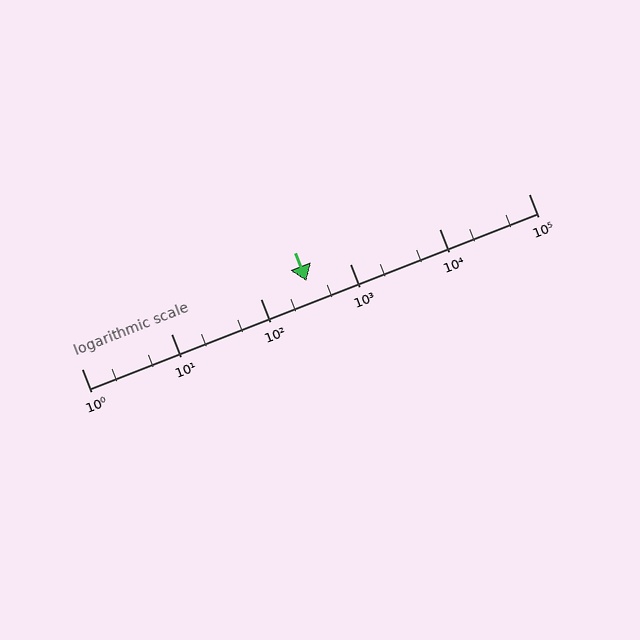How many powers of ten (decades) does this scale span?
The scale spans 5 decades, from 1 to 100000.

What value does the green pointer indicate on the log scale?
The pointer indicates approximately 330.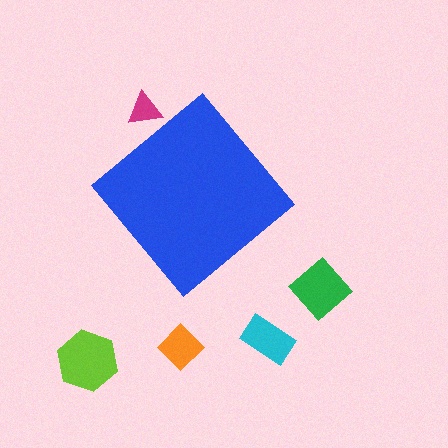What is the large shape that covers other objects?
A blue diamond.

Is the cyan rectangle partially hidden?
No, the cyan rectangle is fully visible.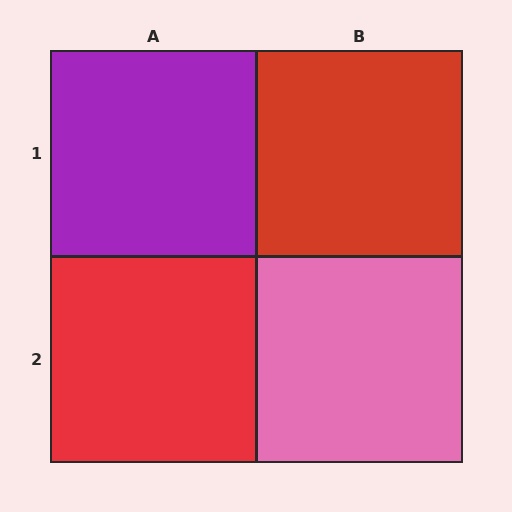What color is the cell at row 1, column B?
Red.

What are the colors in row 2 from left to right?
Red, pink.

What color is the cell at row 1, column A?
Purple.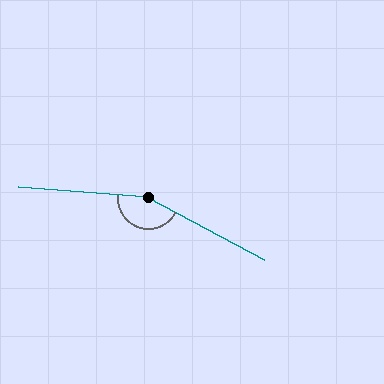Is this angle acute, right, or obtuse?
It is obtuse.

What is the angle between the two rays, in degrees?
Approximately 157 degrees.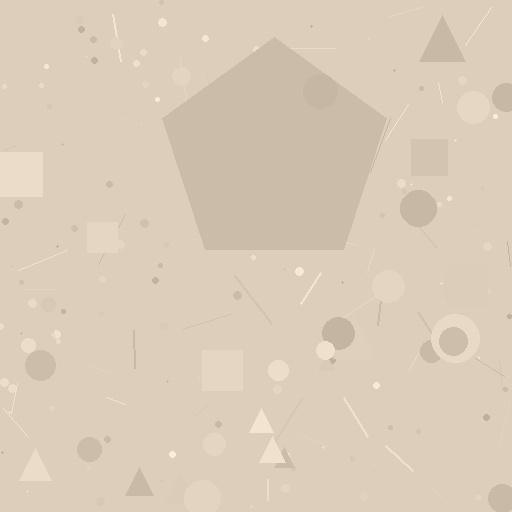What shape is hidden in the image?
A pentagon is hidden in the image.